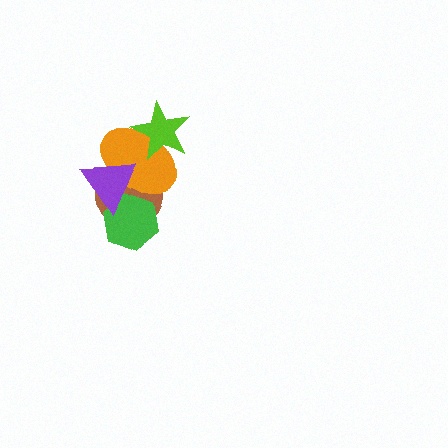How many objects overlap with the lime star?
1 object overlaps with the lime star.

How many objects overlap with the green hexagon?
3 objects overlap with the green hexagon.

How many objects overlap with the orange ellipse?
4 objects overlap with the orange ellipse.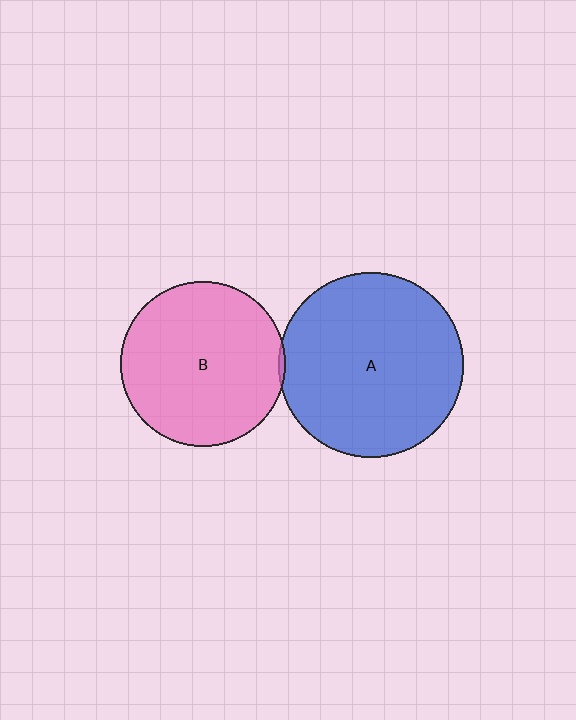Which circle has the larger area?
Circle A (blue).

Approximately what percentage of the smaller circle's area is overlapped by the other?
Approximately 5%.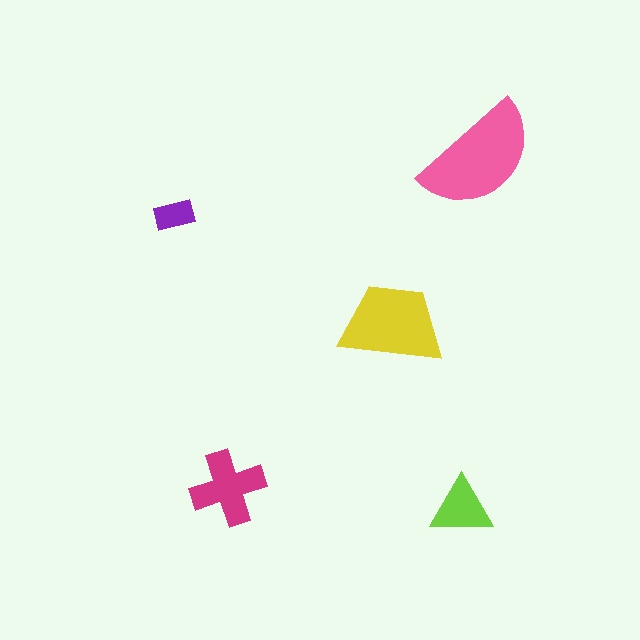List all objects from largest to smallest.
The pink semicircle, the yellow trapezoid, the magenta cross, the lime triangle, the purple rectangle.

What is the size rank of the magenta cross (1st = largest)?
3rd.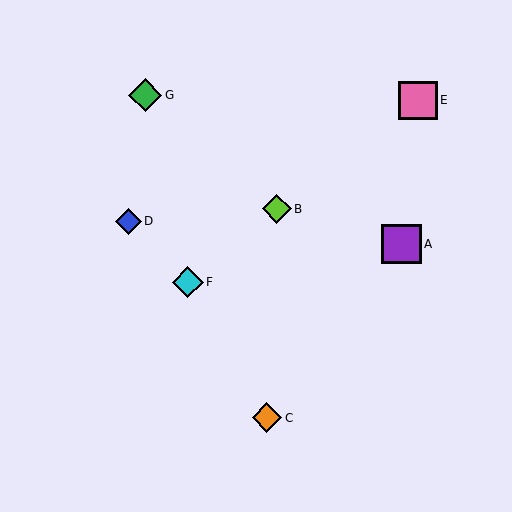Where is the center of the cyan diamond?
The center of the cyan diamond is at (188, 282).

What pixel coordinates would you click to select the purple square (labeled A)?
Click at (402, 244) to select the purple square A.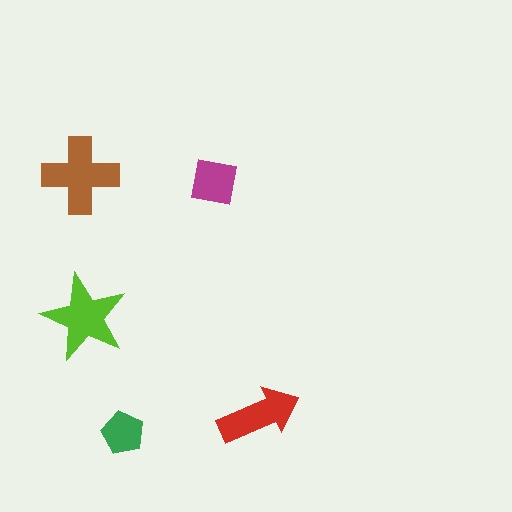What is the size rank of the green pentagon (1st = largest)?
5th.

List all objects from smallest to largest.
The green pentagon, the magenta square, the red arrow, the lime star, the brown cross.